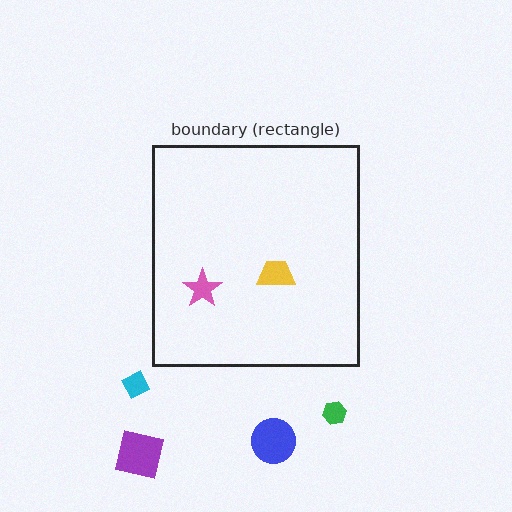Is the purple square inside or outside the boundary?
Outside.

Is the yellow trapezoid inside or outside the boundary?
Inside.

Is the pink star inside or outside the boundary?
Inside.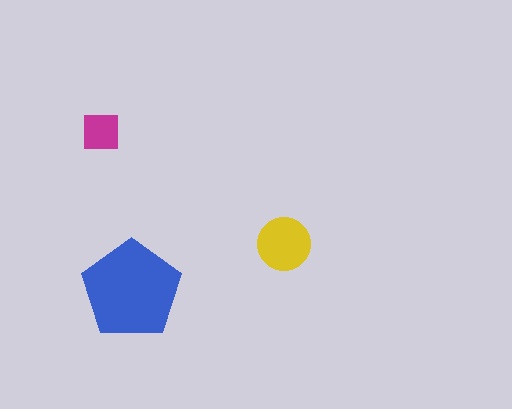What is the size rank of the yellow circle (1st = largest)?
2nd.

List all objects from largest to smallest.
The blue pentagon, the yellow circle, the magenta square.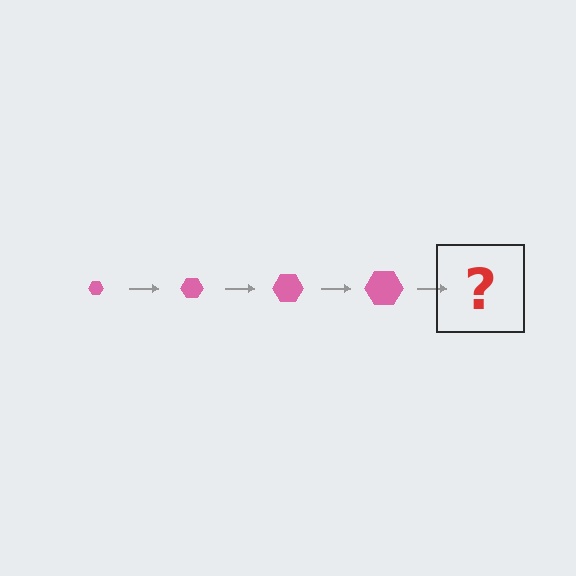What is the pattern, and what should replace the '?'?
The pattern is that the hexagon gets progressively larger each step. The '?' should be a pink hexagon, larger than the previous one.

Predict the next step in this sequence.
The next step is a pink hexagon, larger than the previous one.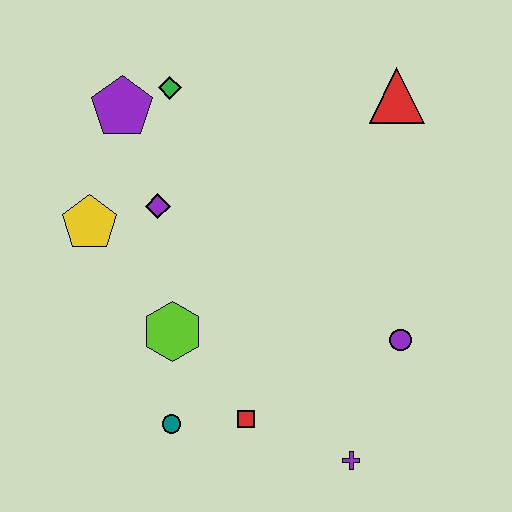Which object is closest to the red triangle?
The green diamond is closest to the red triangle.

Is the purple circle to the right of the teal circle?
Yes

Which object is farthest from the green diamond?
The purple cross is farthest from the green diamond.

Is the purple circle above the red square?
Yes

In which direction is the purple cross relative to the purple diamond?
The purple cross is below the purple diamond.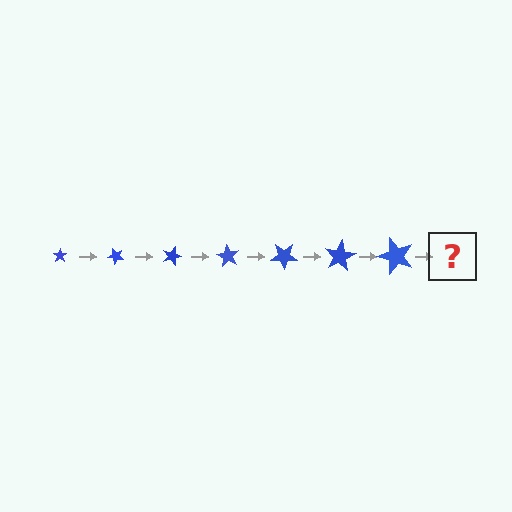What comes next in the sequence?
The next element should be a star, larger than the previous one and rotated 315 degrees from the start.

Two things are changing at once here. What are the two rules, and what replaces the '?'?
The two rules are that the star grows larger each step and it rotates 45 degrees each step. The '?' should be a star, larger than the previous one and rotated 315 degrees from the start.